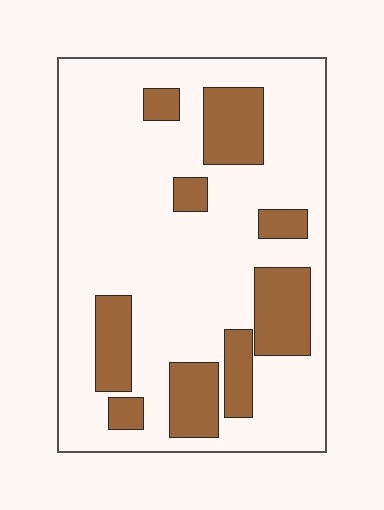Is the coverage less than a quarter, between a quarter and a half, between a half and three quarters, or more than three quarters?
Less than a quarter.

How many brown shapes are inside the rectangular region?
9.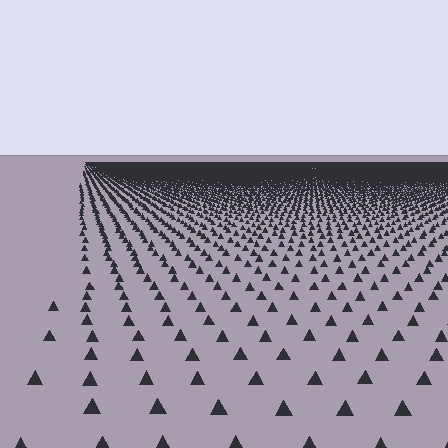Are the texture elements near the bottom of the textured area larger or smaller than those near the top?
Larger. Near the bottom, elements are closer to the viewer and appear at a bigger on-screen size.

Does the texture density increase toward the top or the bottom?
Density increases toward the top.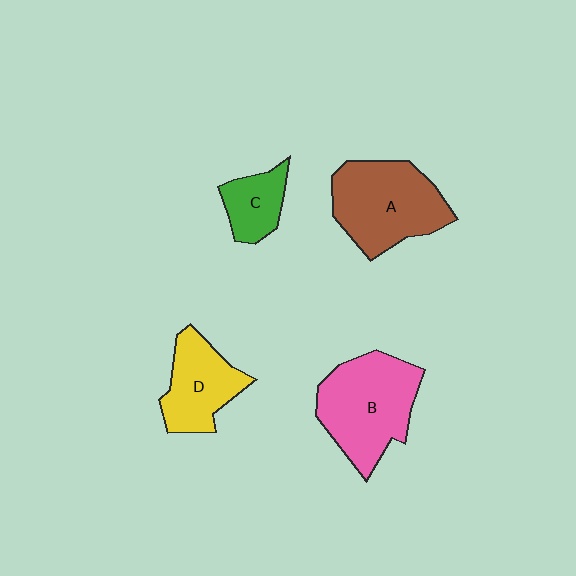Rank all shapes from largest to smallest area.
From largest to smallest: B (pink), A (brown), D (yellow), C (green).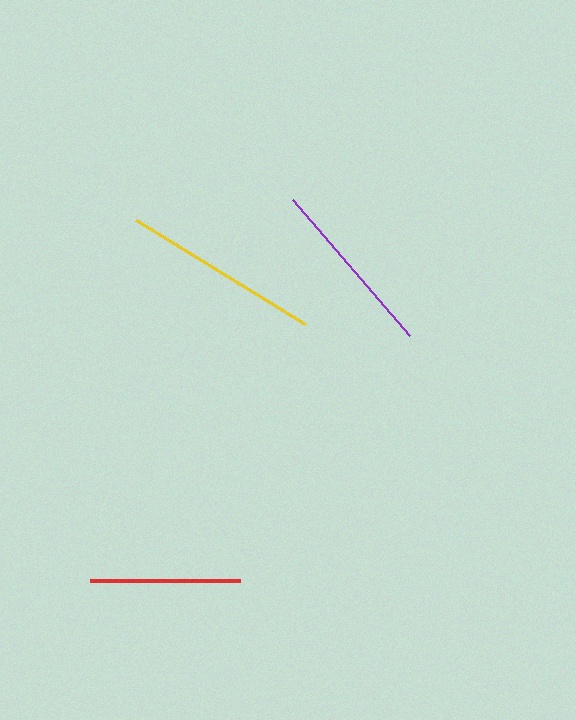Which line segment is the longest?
The yellow line is the longest at approximately 199 pixels.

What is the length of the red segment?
The red segment is approximately 150 pixels long.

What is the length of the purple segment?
The purple segment is approximately 179 pixels long.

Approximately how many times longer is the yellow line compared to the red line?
The yellow line is approximately 1.3 times the length of the red line.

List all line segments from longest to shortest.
From longest to shortest: yellow, purple, red.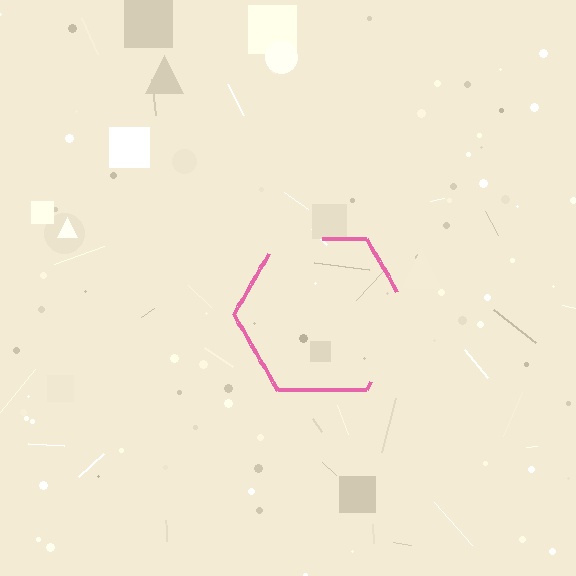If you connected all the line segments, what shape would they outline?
They would outline a hexagon.